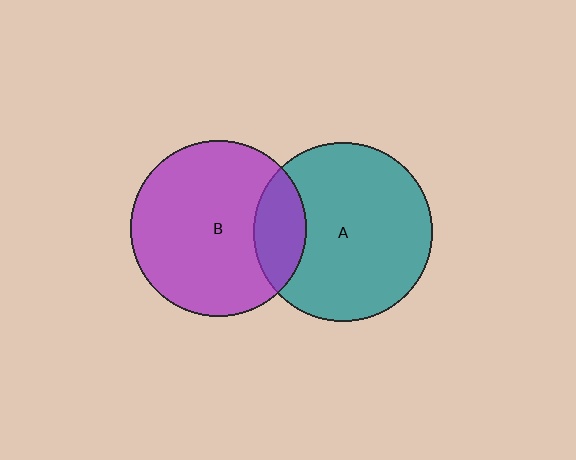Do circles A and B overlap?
Yes.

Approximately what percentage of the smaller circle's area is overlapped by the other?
Approximately 20%.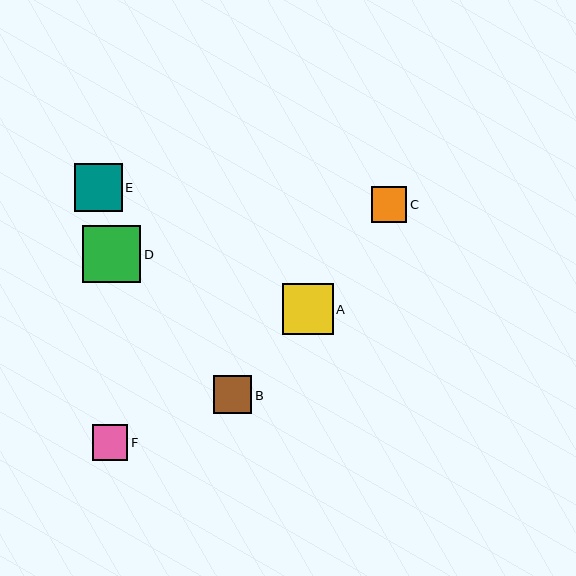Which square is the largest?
Square D is the largest with a size of approximately 58 pixels.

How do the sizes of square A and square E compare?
Square A and square E are approximately the same size.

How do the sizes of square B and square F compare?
Square B and square F are approximately the same size.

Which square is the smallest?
Square F is the smallest with a size of approximately 35 pixels.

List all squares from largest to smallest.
From largest to smallest: D, A, E, B, C, F.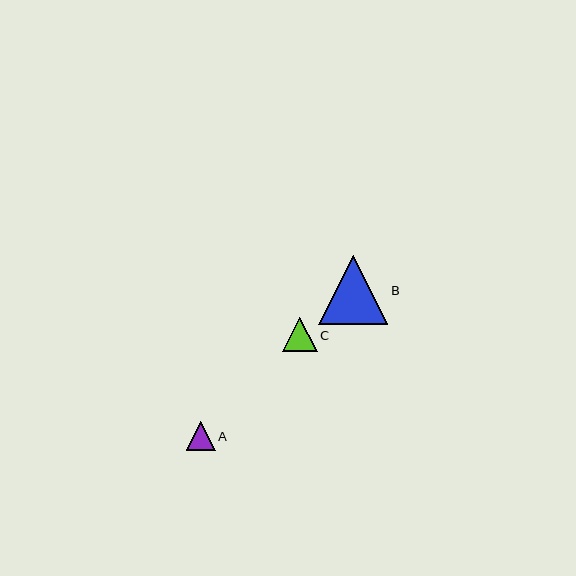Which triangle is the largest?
Triangle B is the largest with a size of approximately 69 pixels.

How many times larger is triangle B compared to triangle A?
Triangle B is approximately 2.4 times the size of triangle A.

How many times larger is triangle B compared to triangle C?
Triangle B is approximately 2.0 times the size of triangle C.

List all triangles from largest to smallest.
From largest to smallest: B, C, A.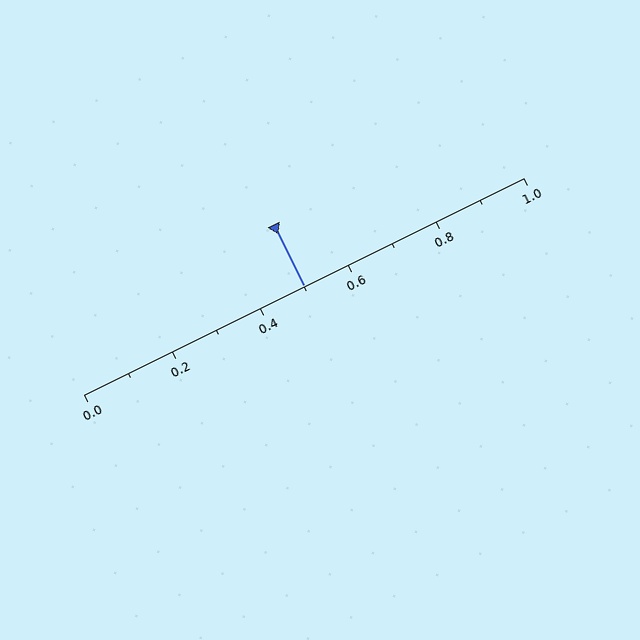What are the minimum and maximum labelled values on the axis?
The axis runs from 0.0 to 1.0.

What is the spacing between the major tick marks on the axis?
The major ticks are spaced 0.2 apart.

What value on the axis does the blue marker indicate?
The marker indicates approximately 0.5.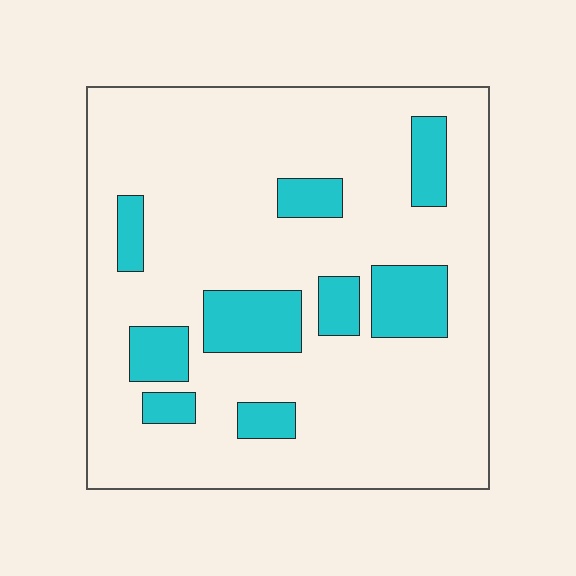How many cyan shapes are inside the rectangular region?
9.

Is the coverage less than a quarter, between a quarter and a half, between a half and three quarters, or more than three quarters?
Less than a quarter.